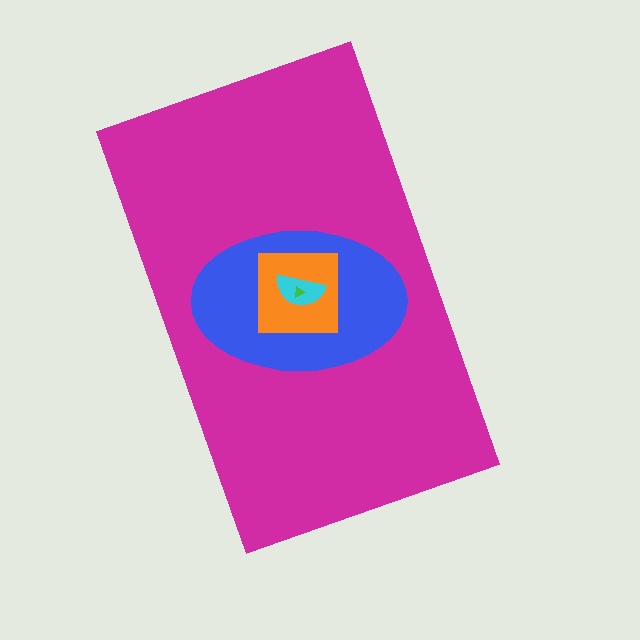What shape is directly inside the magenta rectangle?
The blue ellipse.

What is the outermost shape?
The magenta rectangle.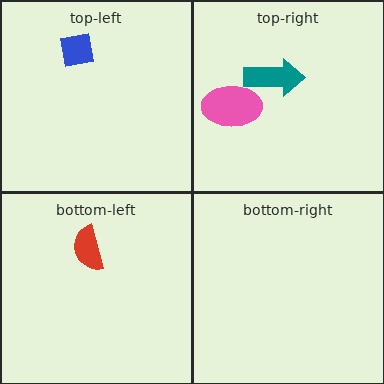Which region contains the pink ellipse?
The top-right region.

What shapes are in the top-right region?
The teal arrow, the pink ellipse.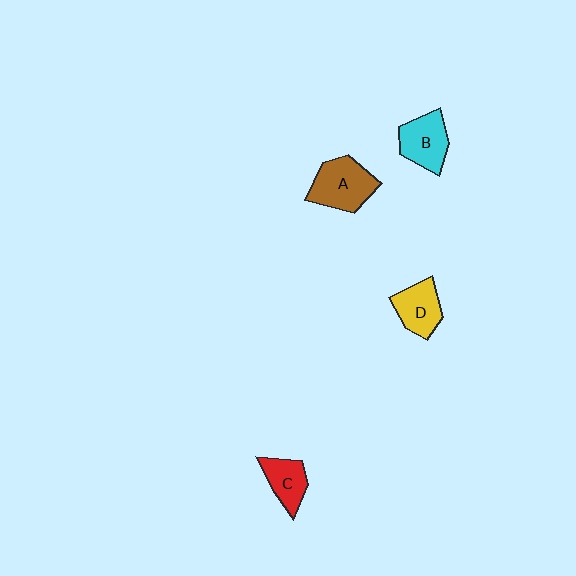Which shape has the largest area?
Shape A (brown).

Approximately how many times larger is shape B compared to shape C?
Approximately 1.3 times.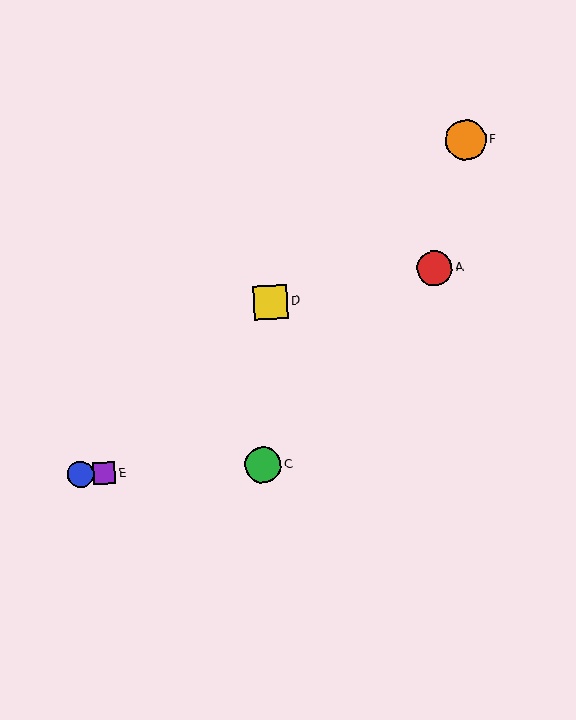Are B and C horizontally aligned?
Yes, both are at y≈474.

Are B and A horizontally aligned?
No, B is at y≈474 and A is at y≈269.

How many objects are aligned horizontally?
3 objects (B, C, E) are aligned horizontally.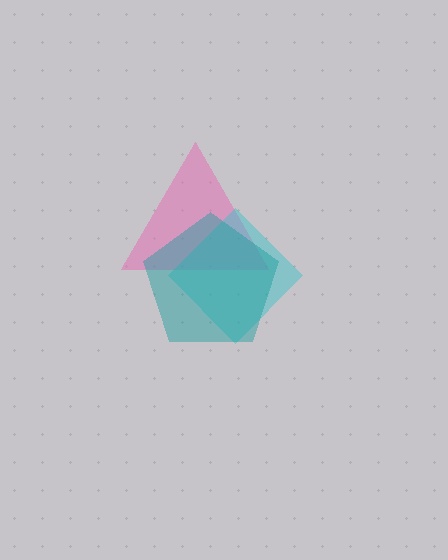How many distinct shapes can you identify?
There are 3 distinct shapes: a pink triangle, a cyan diamond, a teal pentagon.